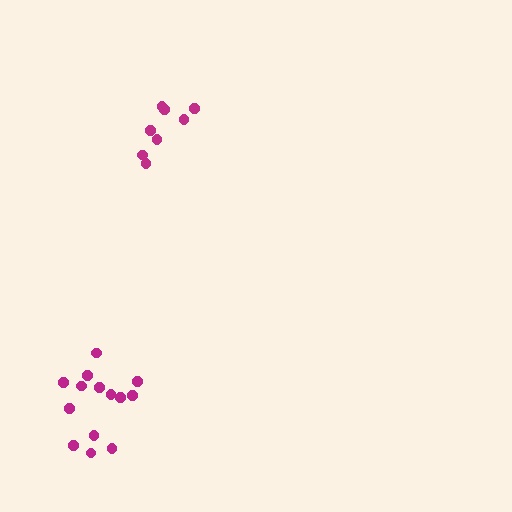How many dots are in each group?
Group 1: 8 dots, Group 2: 14 dots (22 total).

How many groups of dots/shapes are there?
There are 2 groups.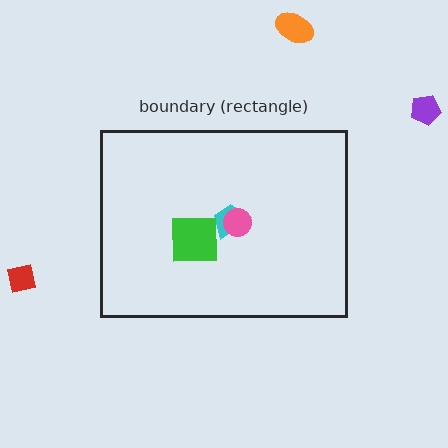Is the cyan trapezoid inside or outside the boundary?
Inside.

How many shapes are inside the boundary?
3 inside, 3 outside.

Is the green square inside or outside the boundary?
Inside.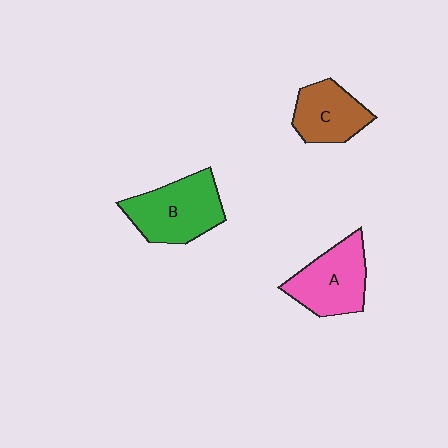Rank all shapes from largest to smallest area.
From largest to smallest: B (green), A (pink), C (brown).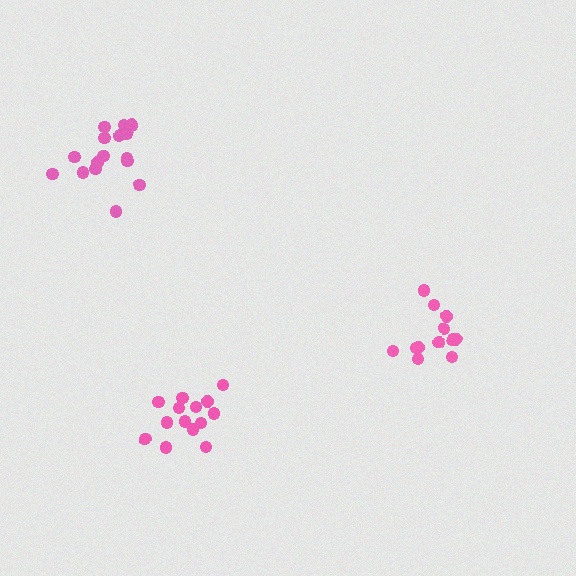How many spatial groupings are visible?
There are 3 spatial groupings.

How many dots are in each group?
Group 1: 16 dots, Group 2: 12 dots, Group 3: 15 dots (43 total).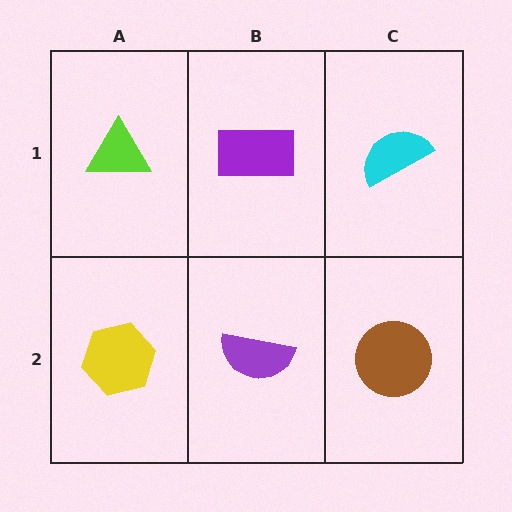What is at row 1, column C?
A cyan semicircle.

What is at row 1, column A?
A lime triangle.